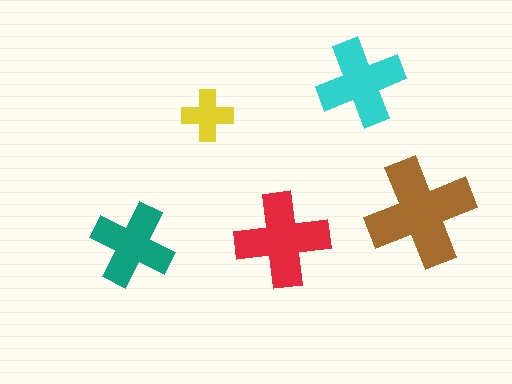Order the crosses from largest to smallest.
the brown one, the red one, the cyan one, the teal one, the yellow one.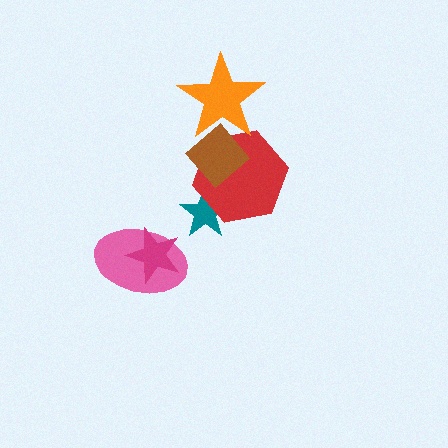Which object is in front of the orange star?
The brown diamond is in front of the orange star.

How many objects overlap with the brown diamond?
2 objects overlap with the brown diamond.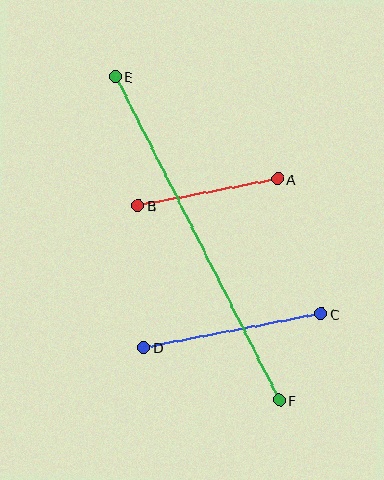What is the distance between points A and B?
The distance is approximately 142 pixels.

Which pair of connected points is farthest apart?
Points E and F are farthest apart.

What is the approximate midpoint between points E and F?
The midpoint is at approximately (197, 239) pixels.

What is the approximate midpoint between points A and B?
The midpoint is at approximately (208, 192) pixels.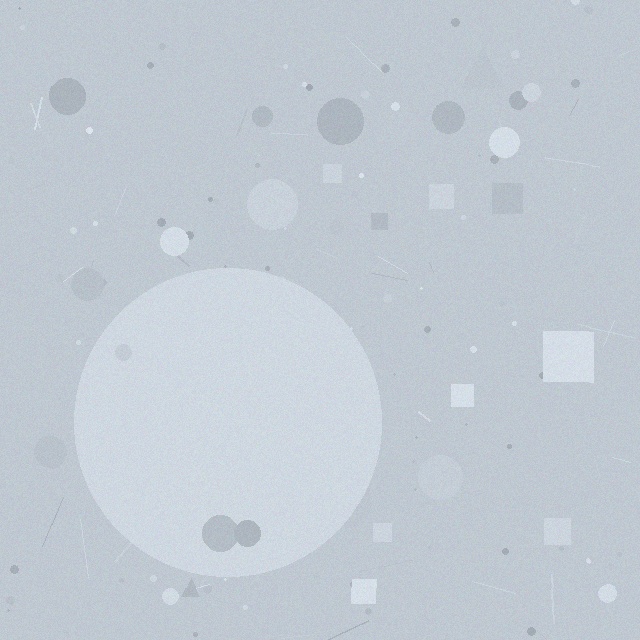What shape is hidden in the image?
A circle is hidden in the image.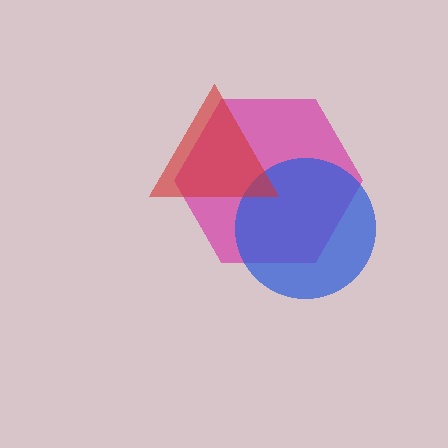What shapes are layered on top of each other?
The layered shapes are: a magenta hexagon, a blue circle, a red triangle.